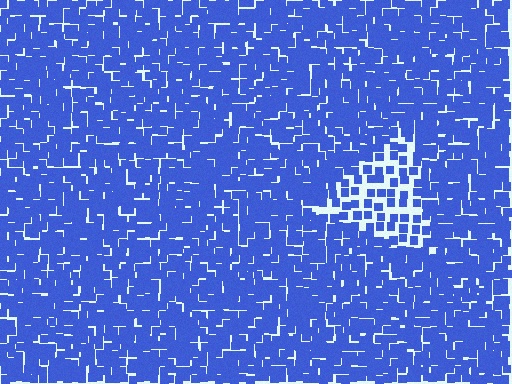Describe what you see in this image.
The image contains small blue elements arranged at two different densities. A triangle-shaped region is visible where the elements are less densely packed than the surrounding area.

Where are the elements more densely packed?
The elements are more densely packed outside the triangle boundary.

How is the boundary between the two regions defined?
The boundary is defined by a change in element density (approximately 2.2x ratio). All elements are the same color, size, and shape.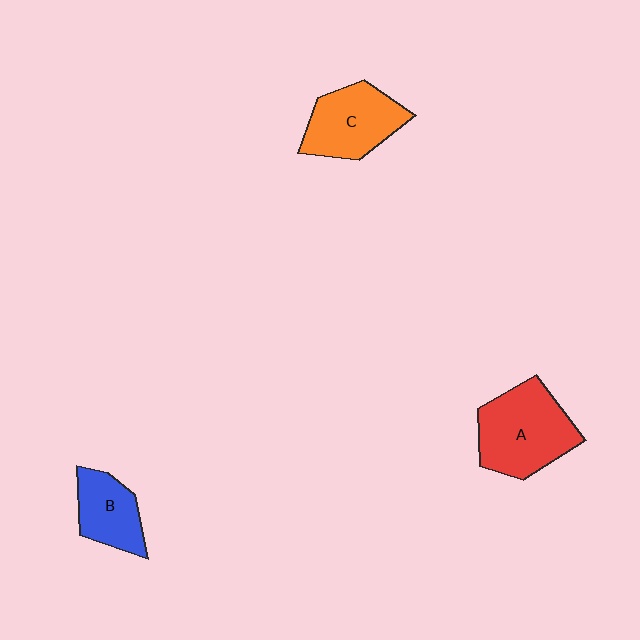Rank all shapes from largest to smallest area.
From largest to smallest: A (red), C (orange), B (blue).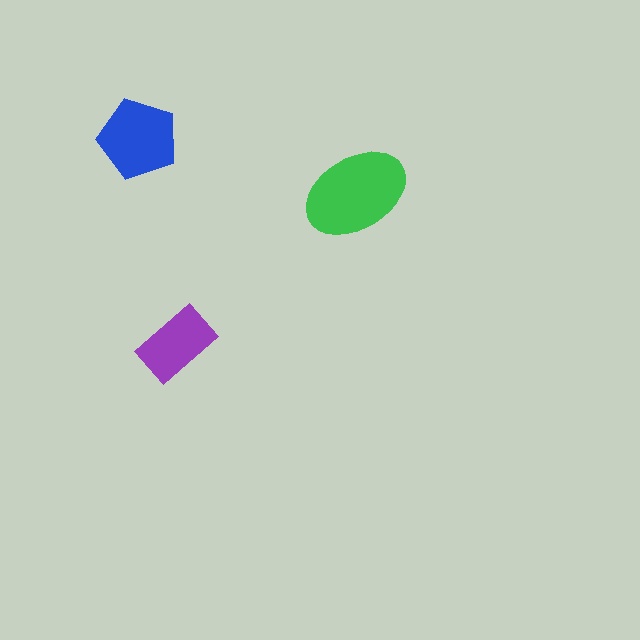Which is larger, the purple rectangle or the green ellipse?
The green ellipse.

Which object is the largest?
The green ellipse.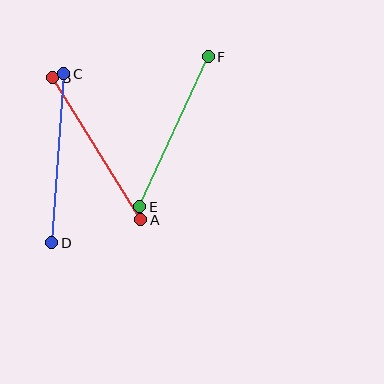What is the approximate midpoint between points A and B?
The midpoint is at approximately (97, 149) pixels.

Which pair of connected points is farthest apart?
Points C and D are farthest apart.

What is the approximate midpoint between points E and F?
The midpoint is at approximately (174, 132) pixels.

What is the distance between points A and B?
The distance is approximately 167 pixels.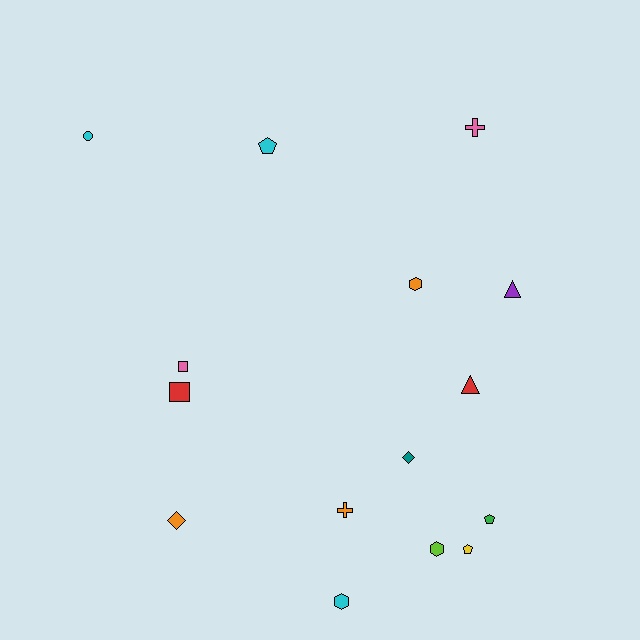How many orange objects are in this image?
There are 3 orange objects.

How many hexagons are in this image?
There are 3 hexagons.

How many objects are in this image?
There are 15 objects.